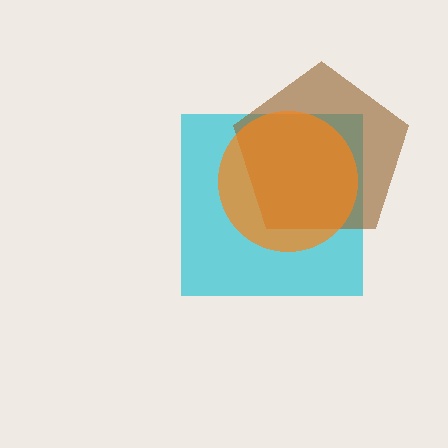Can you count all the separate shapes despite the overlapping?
Yes, there are 3 separate shapes.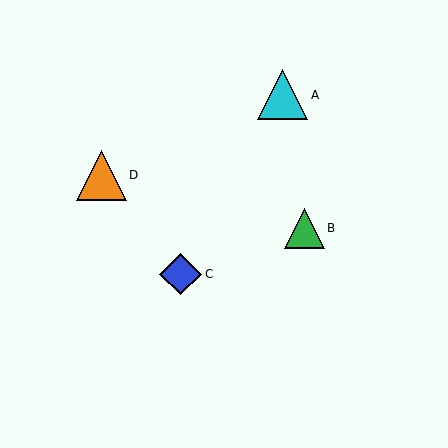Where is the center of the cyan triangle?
The center of the cyan triangle is at (282, 95).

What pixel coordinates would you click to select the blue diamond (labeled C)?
Click at (181, 274) to select the blue diamond C.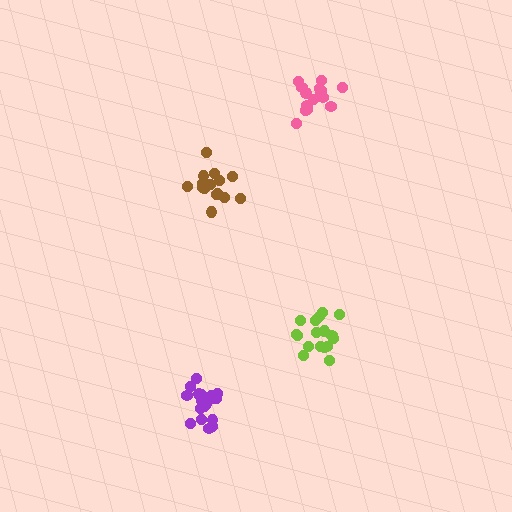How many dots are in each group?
Group 1: 15 dots, Group 2: 16 dots, Group 3: 17 dots, Group 4: 21 dots (69 total).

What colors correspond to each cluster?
The clusters are colored: pink, brown, lime, purple.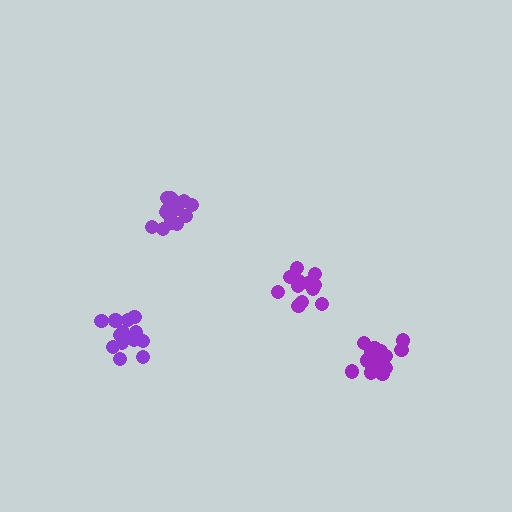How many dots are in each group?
Group 1: 14 dots, Group 2: 14 dots, Group 3: 13 dots, Group 4: 15 dots (56 total).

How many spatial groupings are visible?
There are 4 spatial groupings.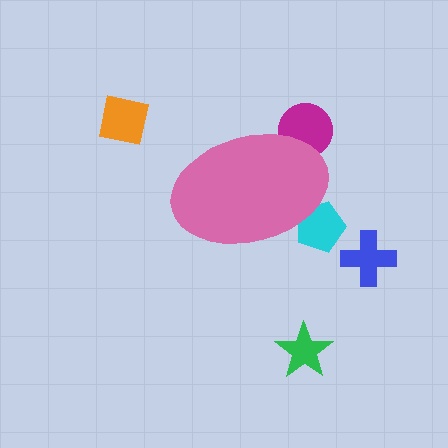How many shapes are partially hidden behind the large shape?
2 shapes are partially hidden.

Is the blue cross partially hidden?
No, the blue cross is fully visible.